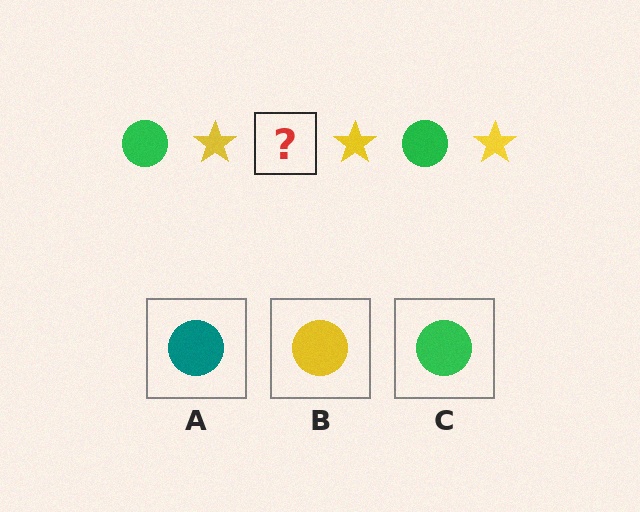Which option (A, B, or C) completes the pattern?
C.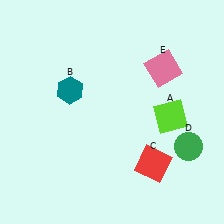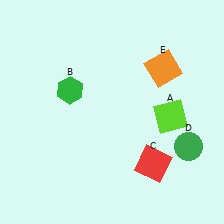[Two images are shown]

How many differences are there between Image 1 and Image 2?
There are 2 differences between the two images.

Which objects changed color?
B changed from teal to green. E changed from pink to orange.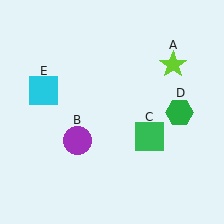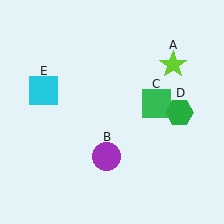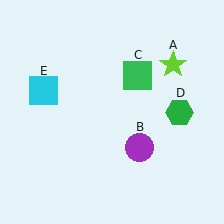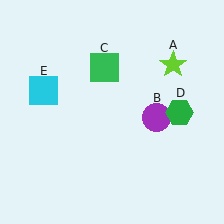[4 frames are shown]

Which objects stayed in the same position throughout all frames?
Lime star (object A) and green hexagon (object D) and cyan square (object E) remained stationary.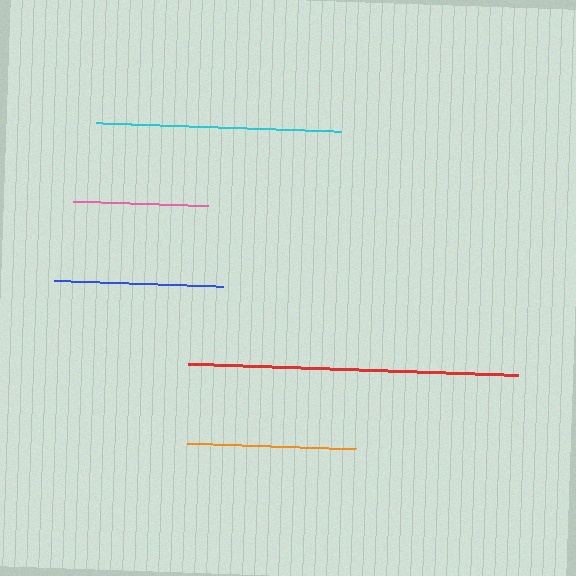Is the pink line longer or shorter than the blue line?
The blue line is longer than the pink line.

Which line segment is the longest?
The red line is the longest at approximately 330 pixels.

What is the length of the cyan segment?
The cyan segment is approximately 246 pixels long.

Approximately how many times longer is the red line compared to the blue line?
The red line is approximately 1.9 times the length of the blue line.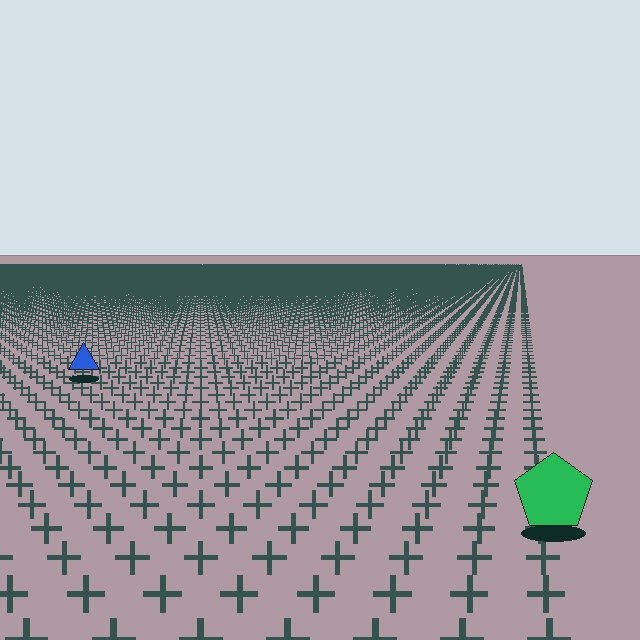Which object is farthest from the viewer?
The blue triangle is farthest from the viewer. It appears smaller and the ground texture around it is denser.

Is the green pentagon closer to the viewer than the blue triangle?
Yes. The green pentagon is closer — you can tell from the texture gradient: the ground texture is coarser near it.